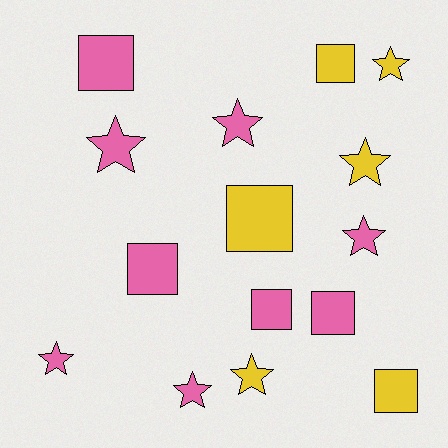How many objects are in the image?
There are 15 objects.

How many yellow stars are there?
There are 3 yellow stars.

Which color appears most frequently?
Pink, with 9 objects.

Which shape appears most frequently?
Star, with 8 objects.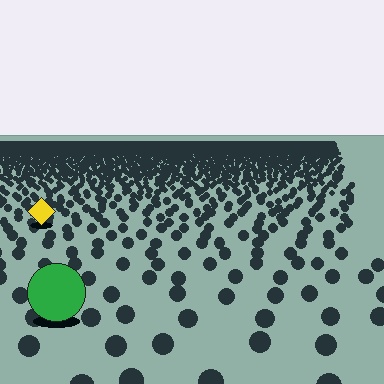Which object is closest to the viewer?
The green circle is closest. The texture marks near it are larger and more spread out.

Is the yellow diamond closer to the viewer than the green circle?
No. The green circle is closer — you can tell from the texture gradient: the ground texture is coarser near it.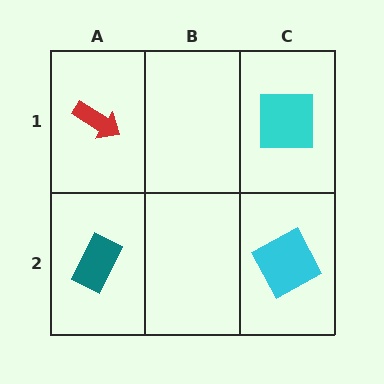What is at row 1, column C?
A cyan square.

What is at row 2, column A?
A teal rectangle.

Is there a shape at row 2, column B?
No, that cell is empty.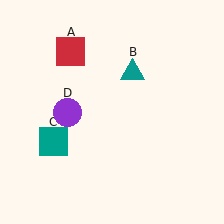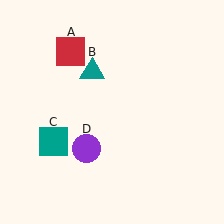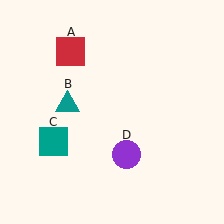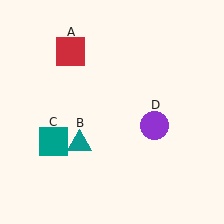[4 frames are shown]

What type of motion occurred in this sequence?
The teal triangle (object B), purple circle (object D) rotated counterclockwise around the center of the scene.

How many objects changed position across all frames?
2 objects changed position: teal triangle (object B), purple circle (object D).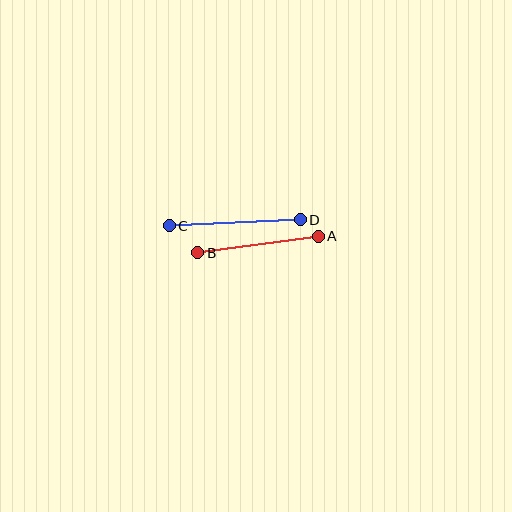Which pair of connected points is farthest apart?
Points C and D are farthest apart.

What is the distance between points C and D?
The distance is approximately 131 pixels.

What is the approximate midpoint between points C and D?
The midpoint is at approximately (235, 223) pixels.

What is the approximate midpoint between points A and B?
The midpoint is at approximately (258, 244) pixels.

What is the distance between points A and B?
The distance is approximately 121 pixels.